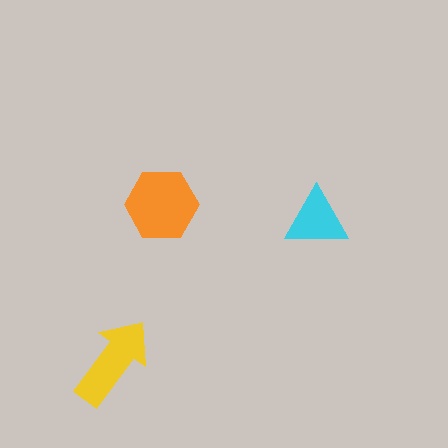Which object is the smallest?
The cyan triangle.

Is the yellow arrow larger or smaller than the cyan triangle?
Larger.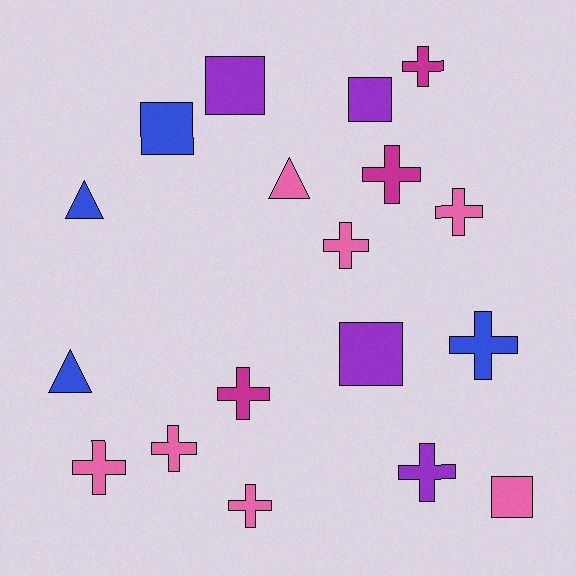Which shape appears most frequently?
Cross, with 10 objects.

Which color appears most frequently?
Pink, with 7 objects.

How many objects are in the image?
There are 18 objects.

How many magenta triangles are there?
There are no magenta triangles.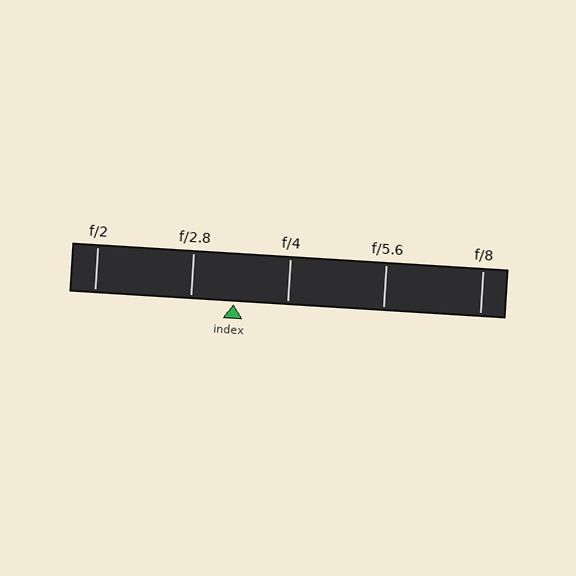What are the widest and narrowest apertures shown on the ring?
The widest aperture shown is f/2 and the narrowest is f/8.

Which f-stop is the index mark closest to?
The index mark is closest to f/2.8.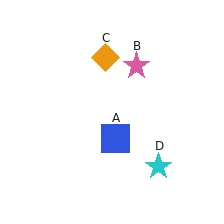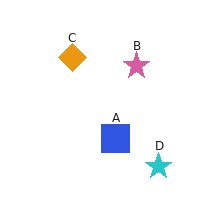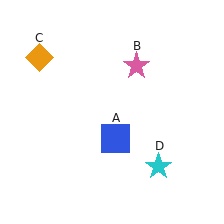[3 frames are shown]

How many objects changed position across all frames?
1 object changed position: orange diamond (object C).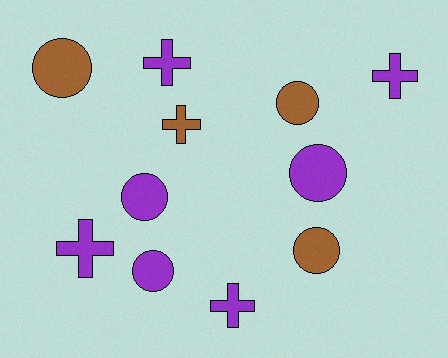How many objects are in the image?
There are 11 objects.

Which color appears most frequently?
Purple, with 7 objects.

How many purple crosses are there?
There are 4 purple crosses.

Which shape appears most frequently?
Circle, with 6 objects.